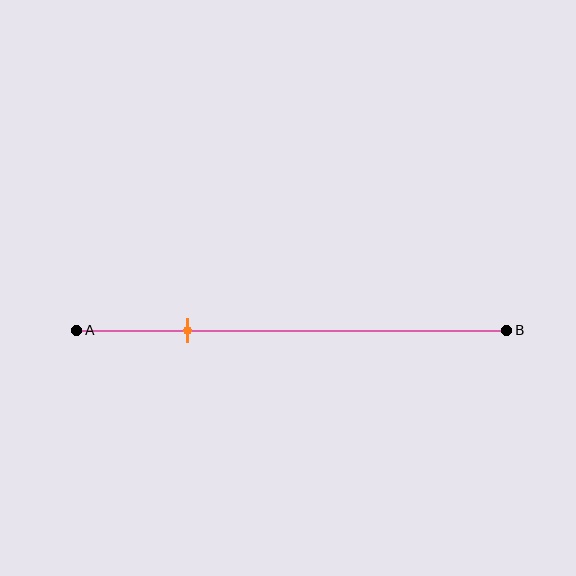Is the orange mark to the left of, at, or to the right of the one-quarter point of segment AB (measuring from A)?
The orange mark is approximately at the one-quarter point of segment AB.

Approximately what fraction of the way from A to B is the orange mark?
The orange mark is approximately 25% of the way from A to B.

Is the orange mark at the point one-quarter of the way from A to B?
Yes, the mark is approximately at the one-quarter point.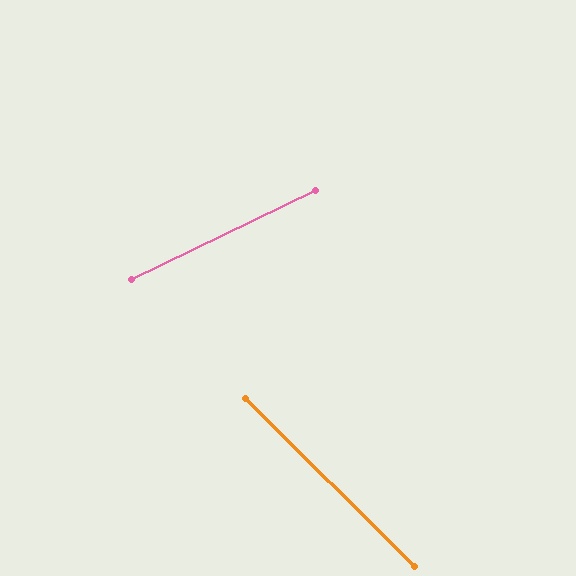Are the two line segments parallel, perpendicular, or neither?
Neither parallel nor perpendicular — they differ by about 70°.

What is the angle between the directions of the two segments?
Approximately 70 degrees.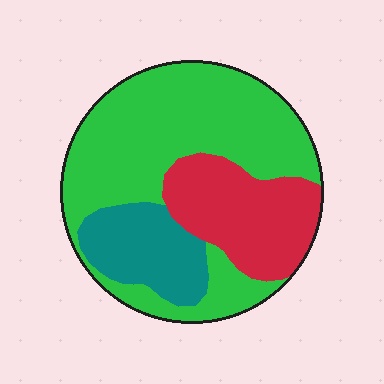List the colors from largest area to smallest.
From largest to smallest: green, red, teal.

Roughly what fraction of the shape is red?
Red takes up between a quarter and a half of the shape.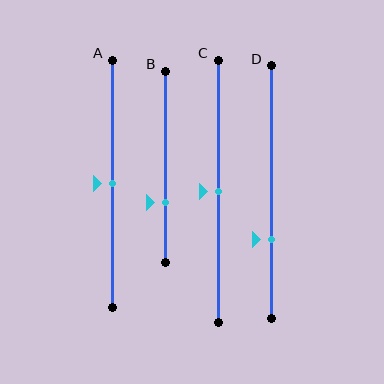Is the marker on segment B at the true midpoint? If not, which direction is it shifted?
No, the marker on segment B is shifted downward by about 19% of the segment length.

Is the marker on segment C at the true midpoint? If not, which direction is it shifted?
Yes, the marker on segment C is at the true midpoint.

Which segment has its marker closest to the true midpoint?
Segment A has its marker closest to the true midpoint.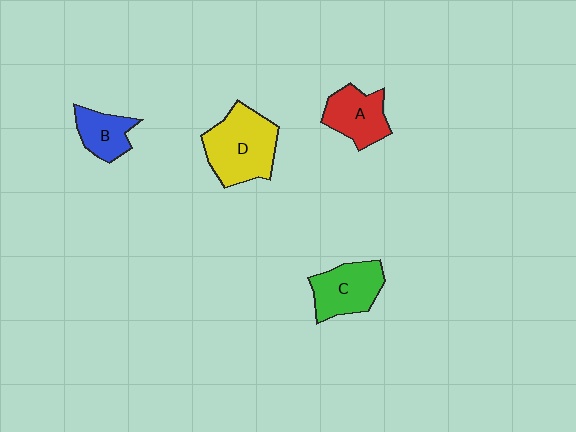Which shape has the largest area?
Shape D (yellow).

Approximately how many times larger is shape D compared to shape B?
Approximately 1.9 times.